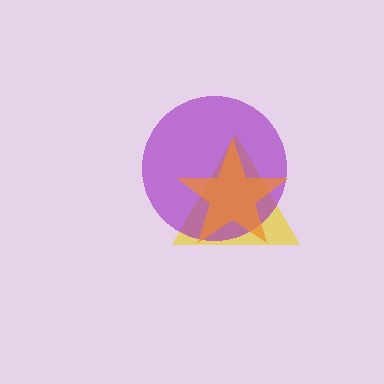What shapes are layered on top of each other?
The layered shapes are: a yellow triangle, a purple circle, an orange star.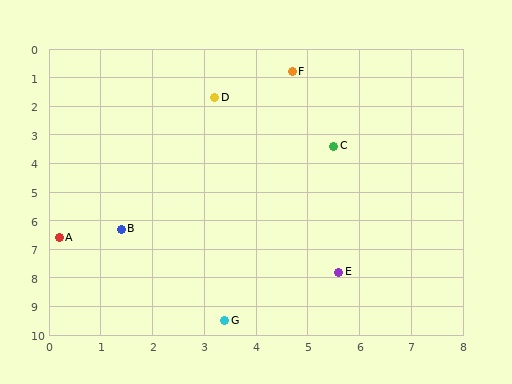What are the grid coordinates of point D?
Point D is at approximately (3.2, 1.7).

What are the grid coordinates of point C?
Point C is at approximately (5.5, 3.4).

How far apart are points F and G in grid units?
Points F and G are about 8.8 grid units apart.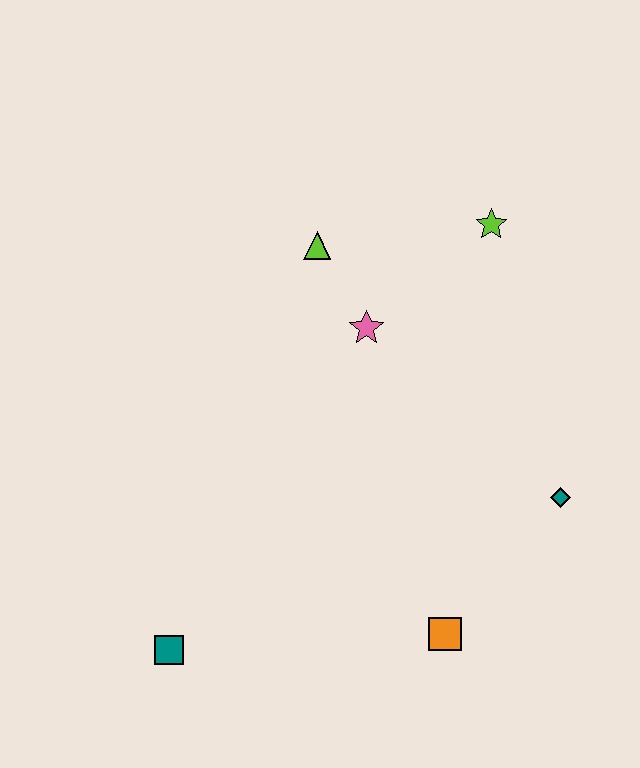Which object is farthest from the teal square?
The lime star is farthest from the teal square.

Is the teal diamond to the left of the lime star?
No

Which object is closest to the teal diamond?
The orange square is closest to the teal diamond.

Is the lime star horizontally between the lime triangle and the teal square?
No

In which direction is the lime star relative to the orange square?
The lime star is above the orange square.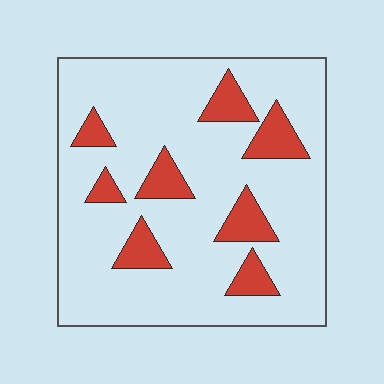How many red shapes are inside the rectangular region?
8.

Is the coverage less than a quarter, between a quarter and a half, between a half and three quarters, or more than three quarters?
Less than a quarter.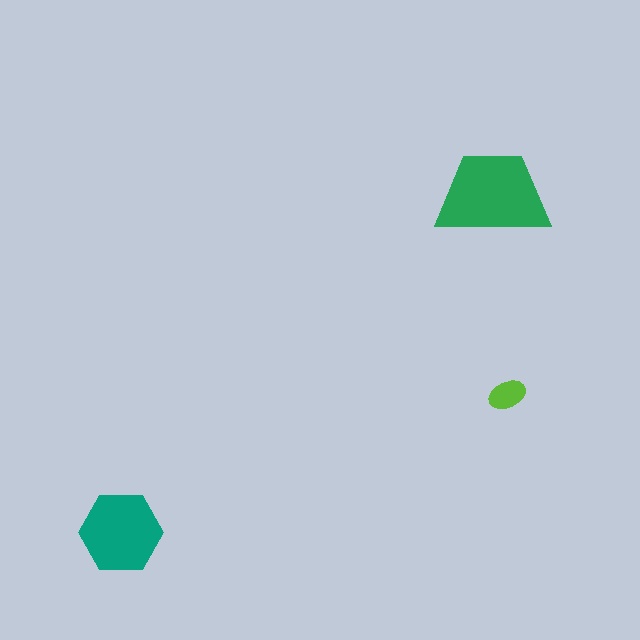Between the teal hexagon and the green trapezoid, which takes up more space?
The green trapezoid.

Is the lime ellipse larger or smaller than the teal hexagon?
Smaller.